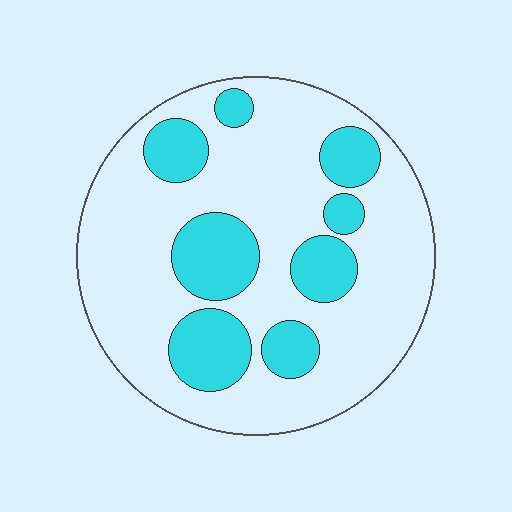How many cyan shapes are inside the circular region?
8.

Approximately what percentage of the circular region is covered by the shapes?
Approximately 25%.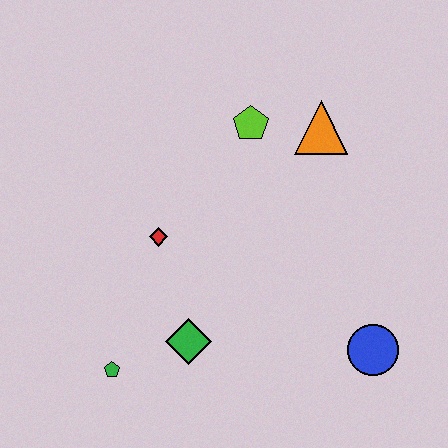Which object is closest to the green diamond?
The green pentagon is closest to the green diamond.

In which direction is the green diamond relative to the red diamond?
The green diamond is below the red diamond.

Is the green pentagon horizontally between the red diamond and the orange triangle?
No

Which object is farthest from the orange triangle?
The green pentagon is farthest from the orange triangle.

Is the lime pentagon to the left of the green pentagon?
No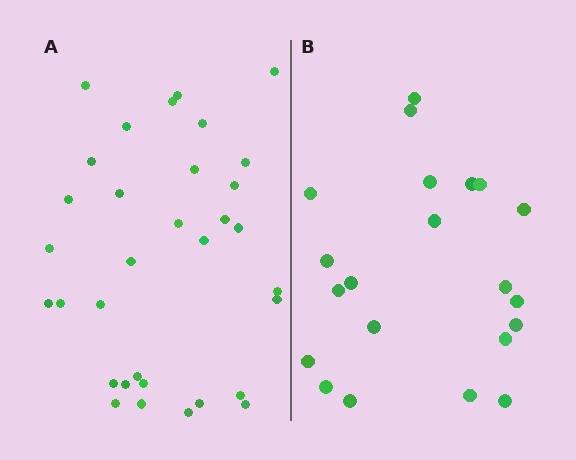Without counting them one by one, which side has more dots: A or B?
Region A (the left region) has more dots.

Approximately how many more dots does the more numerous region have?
Region A has roughly 12 or so more dots than region B.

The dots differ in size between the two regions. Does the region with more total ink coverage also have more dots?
No. Region B has more total ink coverage because its dots are larger, but region A actually contains more individual dots. Total area can be misleading — the number of items is what matters here.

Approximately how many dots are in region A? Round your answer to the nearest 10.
About 30 dots. (The exact count is 33, which rounds to 30.)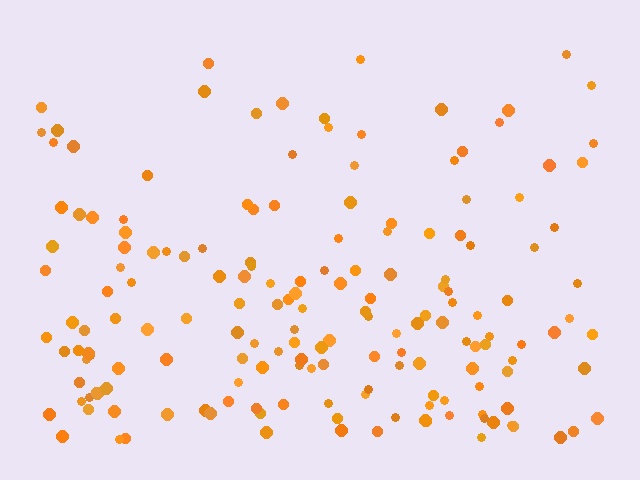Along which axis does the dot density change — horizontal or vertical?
Vertical.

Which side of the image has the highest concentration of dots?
The bottom.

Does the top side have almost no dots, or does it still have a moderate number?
Still a moderate number, just noticeably fewer than the bottom.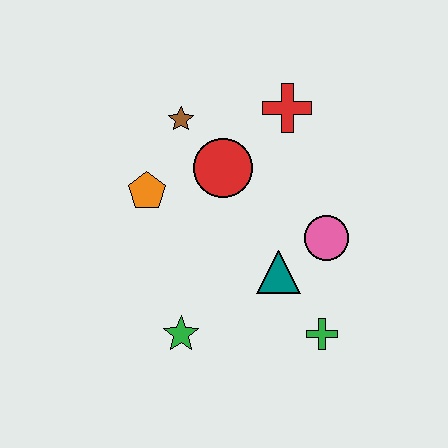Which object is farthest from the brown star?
The green cross is farthest from the brown star.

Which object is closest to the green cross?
The teal triangle is closest to the green cross.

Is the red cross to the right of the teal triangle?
Yes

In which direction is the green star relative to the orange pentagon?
The green star is below the orange pentagon.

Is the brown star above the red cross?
No